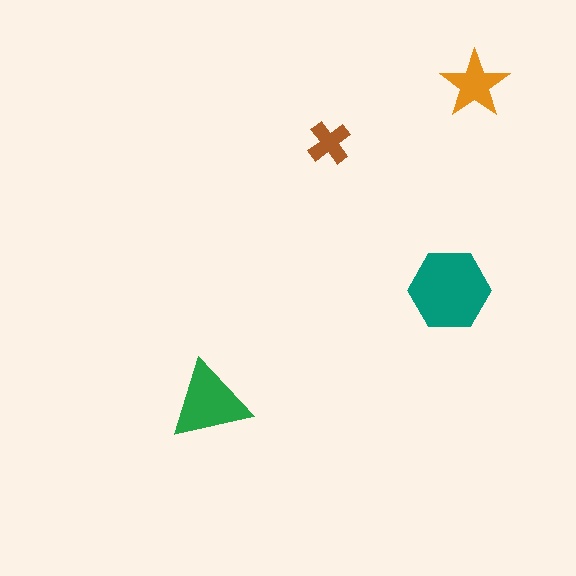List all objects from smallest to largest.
The brown cross, the orange star, the green triangle, the teal hexagon.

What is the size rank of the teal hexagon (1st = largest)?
1st.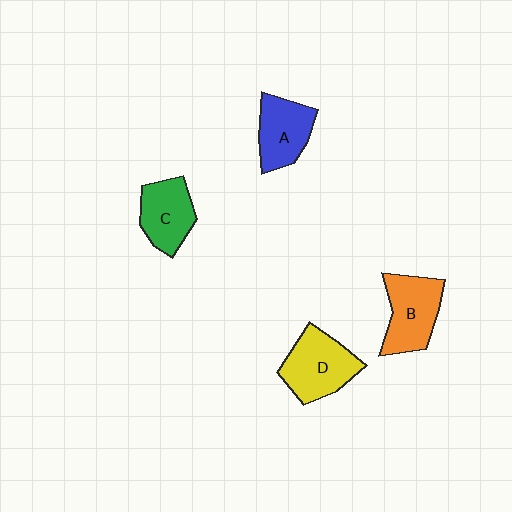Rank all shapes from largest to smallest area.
From largest to smallest: D (yellow), B (orange), C (green), A (blue).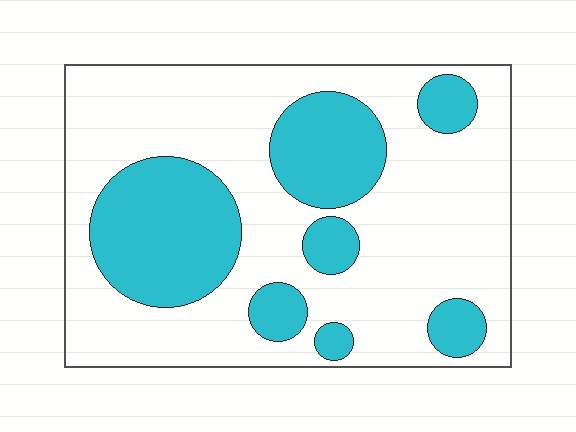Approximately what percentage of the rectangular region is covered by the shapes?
Approximately 30%.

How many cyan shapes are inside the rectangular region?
7.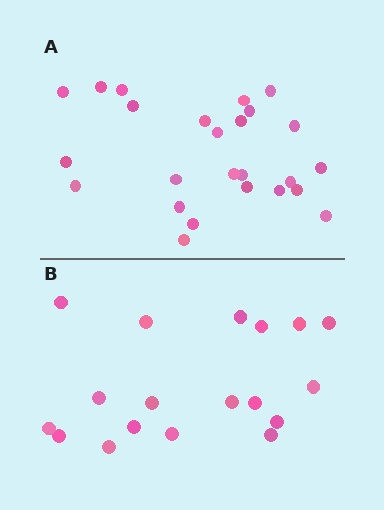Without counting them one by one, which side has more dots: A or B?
Region A (the top region) has more dots.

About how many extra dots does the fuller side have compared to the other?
Region A has roughly 8 or so more dots than region B.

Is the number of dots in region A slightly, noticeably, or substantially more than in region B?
Region A has noticeably more, but not dramatically so. The ratio is roughly 1.4 to 1.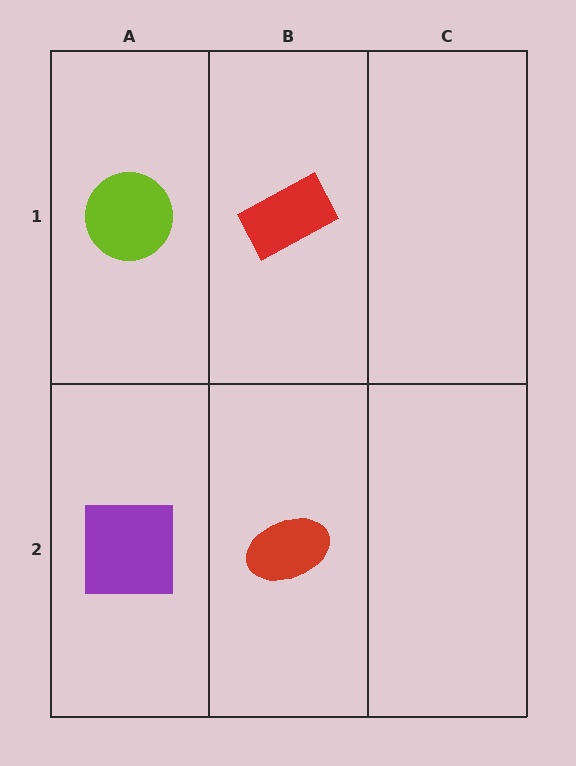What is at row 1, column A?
A lime circle.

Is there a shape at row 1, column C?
No, that cell is empty.